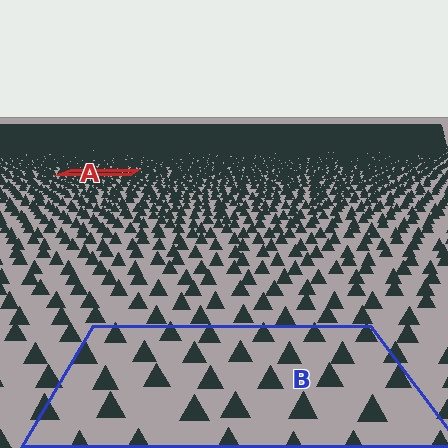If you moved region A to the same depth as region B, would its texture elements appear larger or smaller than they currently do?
They would appear larger. At a closer depth, the same texture elements are projected at a bigger on-screen size.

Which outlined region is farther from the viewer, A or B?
Region A is farther from the viewer — the texture elements inside it appear smaller and more densely packed.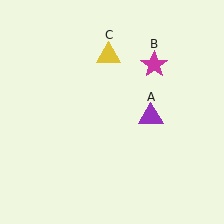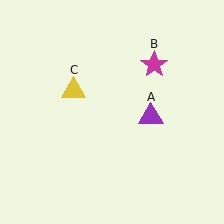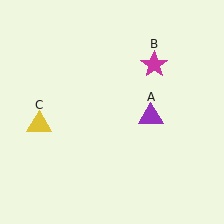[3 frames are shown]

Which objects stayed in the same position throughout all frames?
Purple triangle (object A) and magenta star (object B) remained stationary.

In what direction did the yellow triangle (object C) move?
The yellow triangle (object C) moved down and to the left.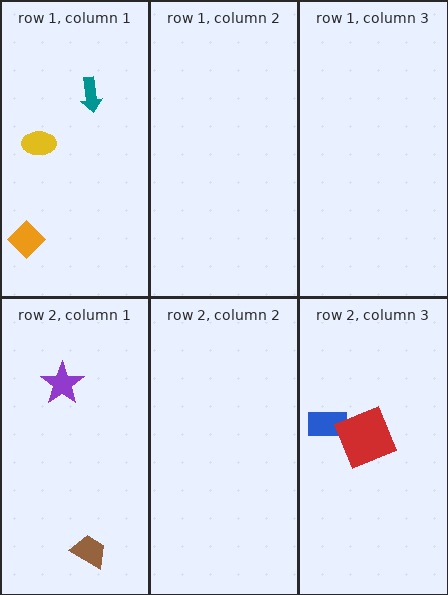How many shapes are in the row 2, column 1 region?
2.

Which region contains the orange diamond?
The row 1, column 1 region.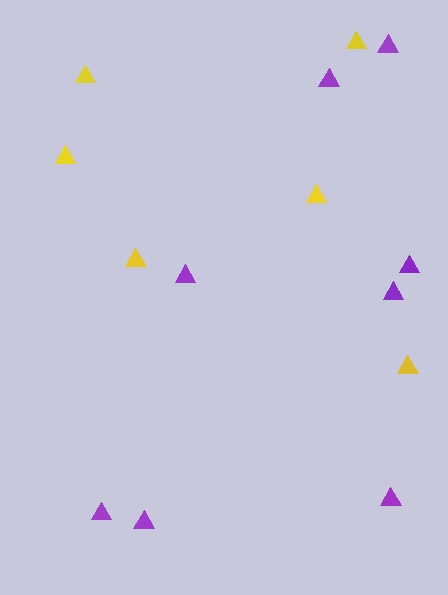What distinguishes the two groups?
There are 2 groups: one group of yellow triangles (6) and one group of purple triangles (8).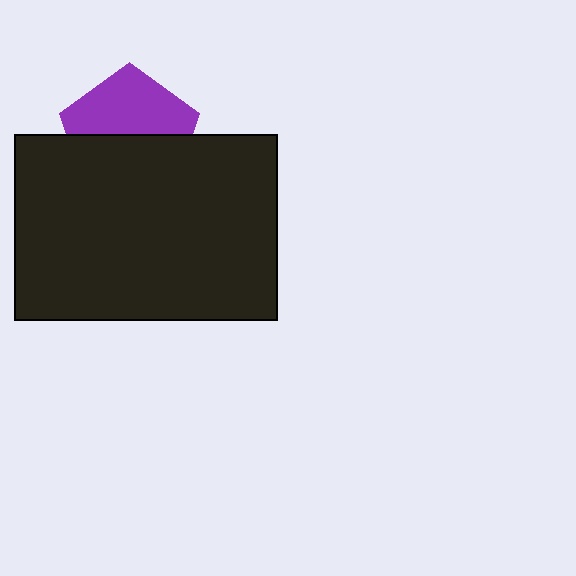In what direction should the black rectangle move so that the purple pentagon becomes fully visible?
The black rectangle should move down. That is the shortest direction to clear the overlap and leave the purple pentagon fully visible.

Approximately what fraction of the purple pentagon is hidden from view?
Roughly 51% of the purple pentagon is hidden behind the black rectangle.